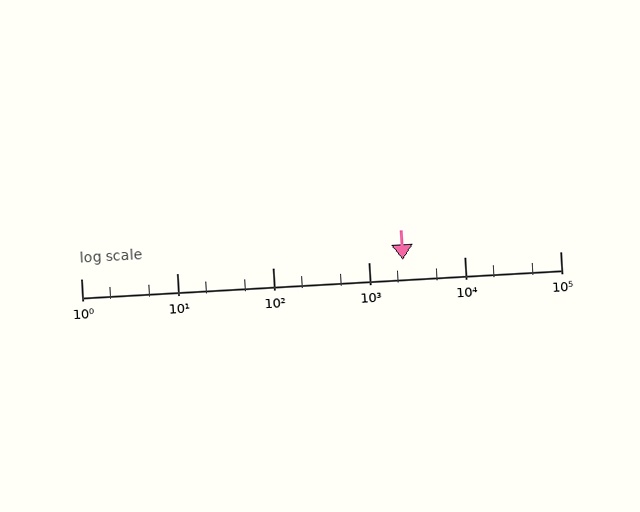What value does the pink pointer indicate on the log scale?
The pointer indicates approximately 2300.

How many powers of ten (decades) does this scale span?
The scale spans 5 decades, from 1 to 100000.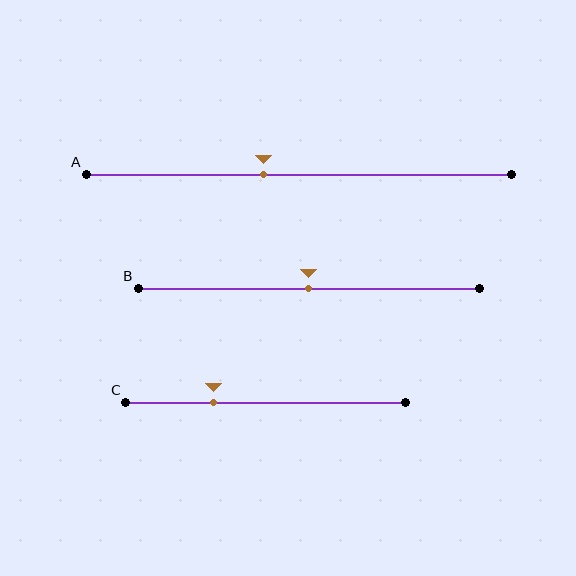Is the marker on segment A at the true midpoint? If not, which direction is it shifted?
No, the marker on segment A is shifted to the left by about 8% of the segment length.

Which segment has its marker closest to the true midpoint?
Segment B has its marker closest to the true midpoint.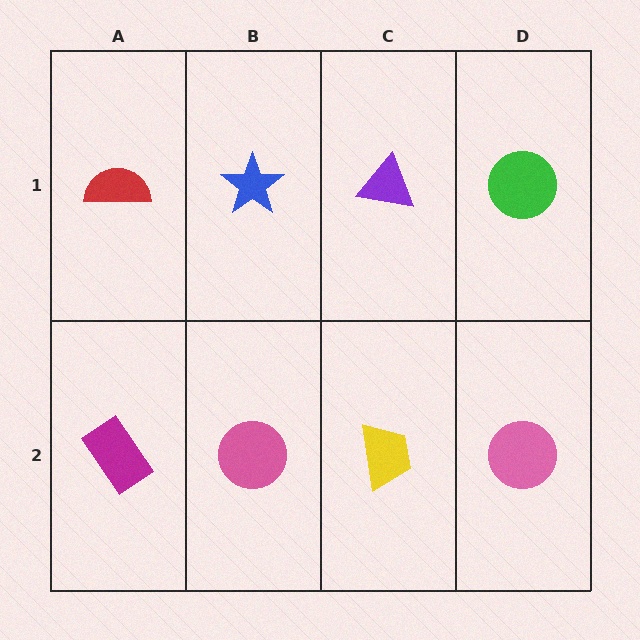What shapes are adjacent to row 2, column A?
A red semicircle (row 1, column A), a pink circle (row 2, column B).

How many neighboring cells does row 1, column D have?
2.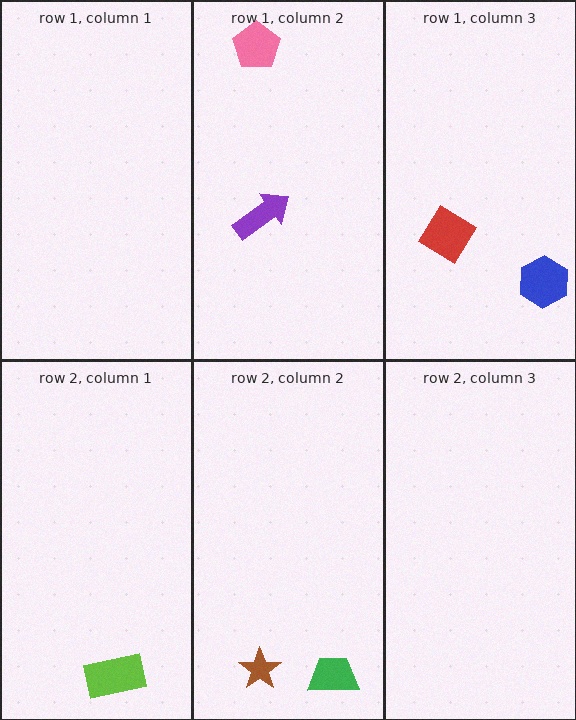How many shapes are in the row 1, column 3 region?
2.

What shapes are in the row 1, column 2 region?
The purple arrow, the pink pentagon.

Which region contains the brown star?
The row 2, column 2 region.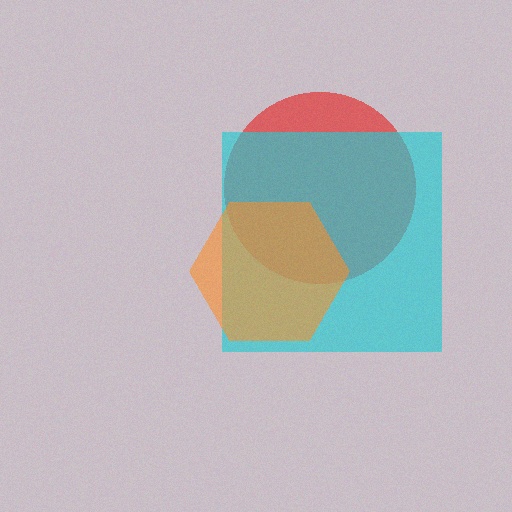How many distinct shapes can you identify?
There are 3 distinct shapes: a red circle, a cyan square, an orange hexagon.